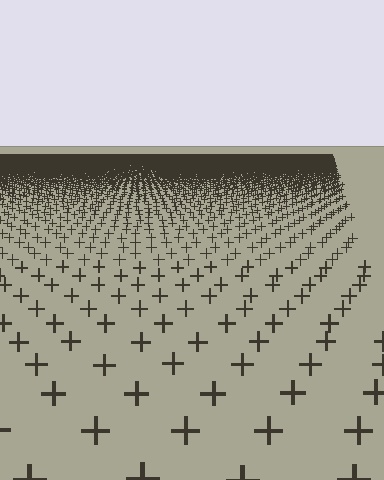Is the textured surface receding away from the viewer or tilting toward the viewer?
The surface is receding away from the viewer. Texture elements get smaller and denser toward the top.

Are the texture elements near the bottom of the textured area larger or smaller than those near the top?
Larger. Near the bottom, elements are closer to the viewer and appear at a bigger on-screen size.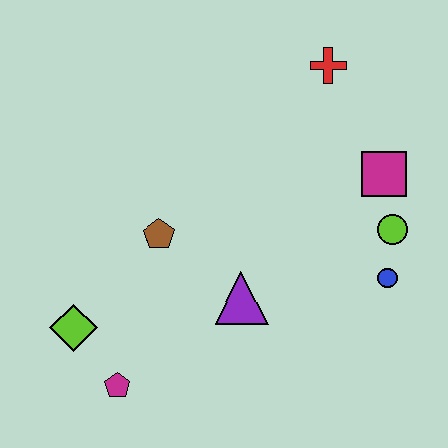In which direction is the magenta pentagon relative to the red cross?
The magenta pentagon is below the red cross.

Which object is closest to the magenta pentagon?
The lime diamond is closest to the magenta pentagon.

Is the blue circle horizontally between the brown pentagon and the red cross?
No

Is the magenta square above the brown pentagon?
Yes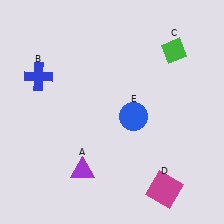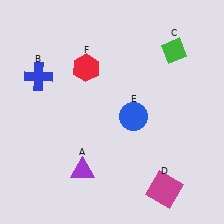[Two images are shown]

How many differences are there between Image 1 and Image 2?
There is 1 difference between the two images.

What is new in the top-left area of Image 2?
A red hexagon (F) was added in the top-left area of Image 2.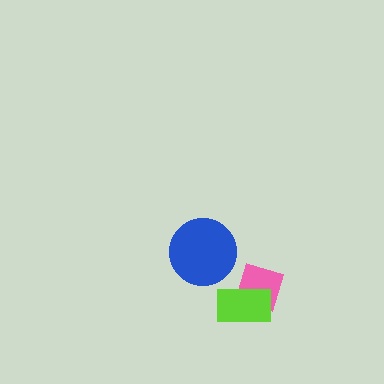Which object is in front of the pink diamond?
The lime rectangle is in front of the pink diamond.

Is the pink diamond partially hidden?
Yes, it is partially covered by another shape.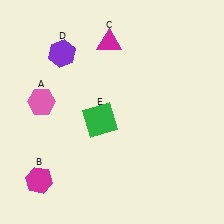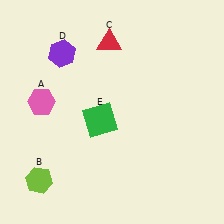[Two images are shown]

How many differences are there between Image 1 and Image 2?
There are 2 differences between the two images.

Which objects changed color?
B changed from magenta to lime. C changed from magenta to red.